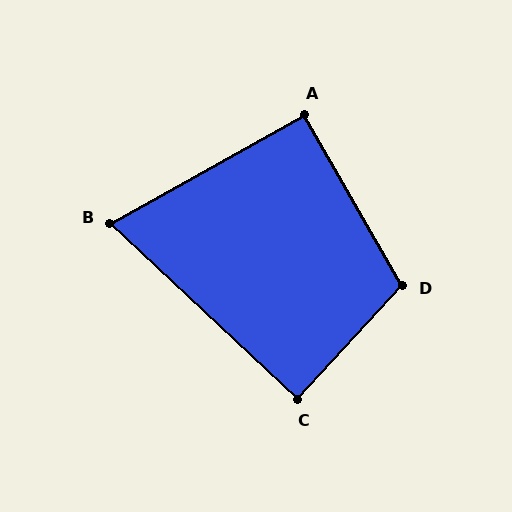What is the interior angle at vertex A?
Approximately 91 degrees (approximately right).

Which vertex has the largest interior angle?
D, at approximately 108 degrees.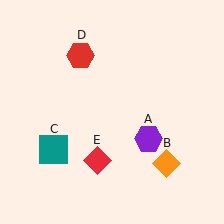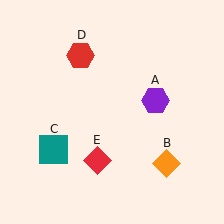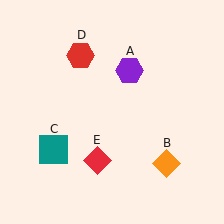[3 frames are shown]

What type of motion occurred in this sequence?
The purple hexagon (object A) rotated counterclockwise around the center of the scene.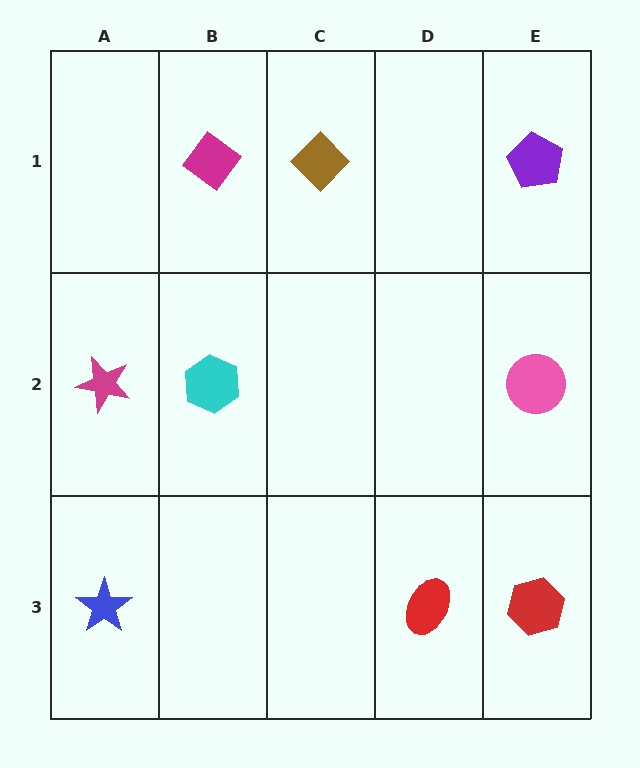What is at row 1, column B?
A magenta diamond.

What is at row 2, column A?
A magenta star.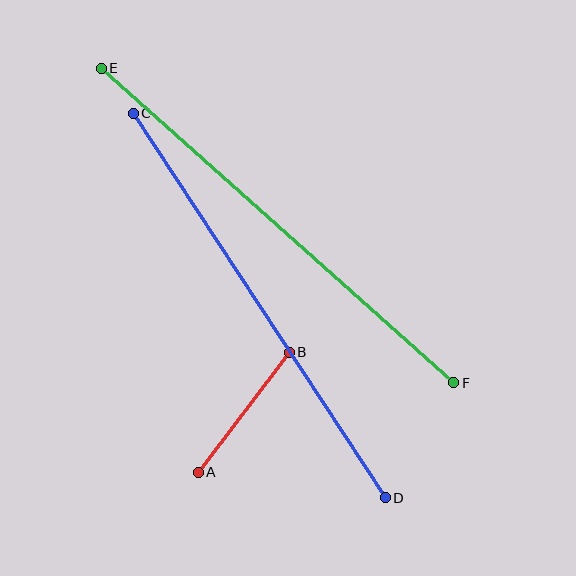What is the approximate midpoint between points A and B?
The midpoint is at approximately (244, 412) pixels.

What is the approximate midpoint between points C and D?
The midpoint is at approximately (259, 305) pixels.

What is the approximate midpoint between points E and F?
The midpoint is at approximately (277, 226) pixels.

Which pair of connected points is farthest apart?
Points E and F are farthest apart.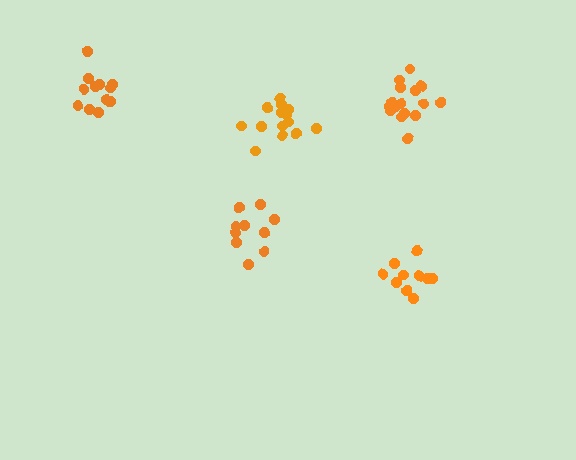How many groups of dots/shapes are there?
There are 5 groups.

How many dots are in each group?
Group 1: 13 dots, Group 2: 10 dots, Group 3: 10 dots, Group 4: 14 dots, Group 5: 16 dots (63 total).